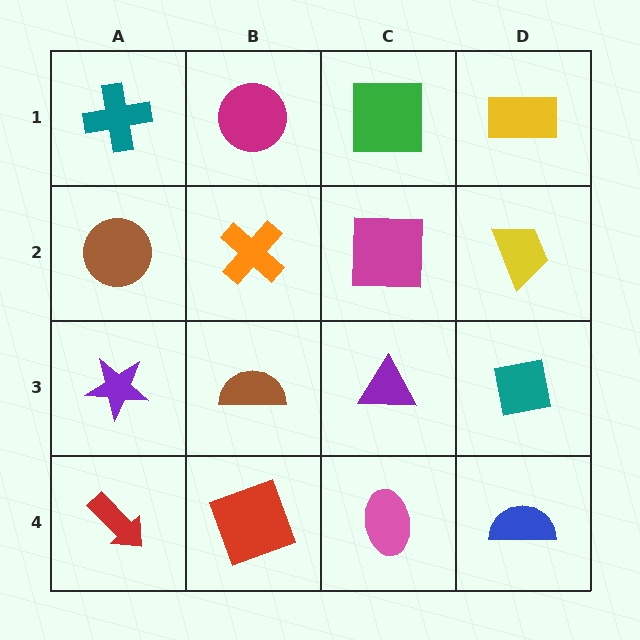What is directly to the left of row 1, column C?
A magenta circle.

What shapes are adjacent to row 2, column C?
A green square (row 1, column C), a purple triangle (row 3, column C), an orange cross (row 2, column B), a yellow trapezoid (row 2, column D).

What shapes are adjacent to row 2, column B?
A magenta circle (row 1, column B), a brown semicircle (row 3, column B), a brown circle (row 2, column A), a magenta square (row 2, column C).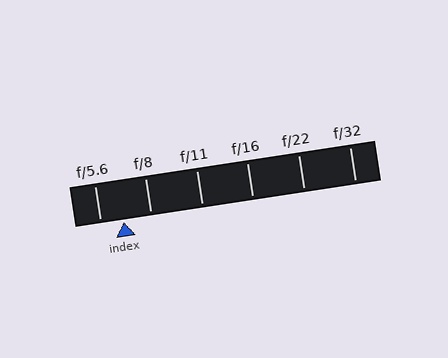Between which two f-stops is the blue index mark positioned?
The index mark is between f/5.6 and f/8.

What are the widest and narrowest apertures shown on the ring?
The widest aperture shown is f/5.6 and the narrowest is f/32.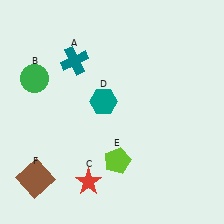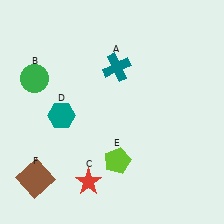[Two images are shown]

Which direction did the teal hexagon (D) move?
The teal hexagon (D) moved left.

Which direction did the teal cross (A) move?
The teal cross (A) moved right.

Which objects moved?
The objects that moved are: the teal cross (A), the teal hexagon (D).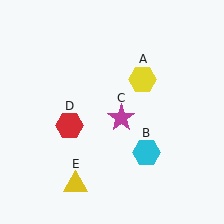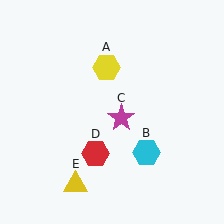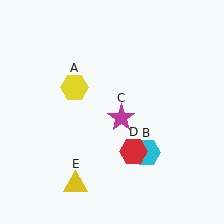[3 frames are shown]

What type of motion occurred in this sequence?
The yellow hexagon (object A), red hexagon (object D) rotated counterclockwise around the center of the scene.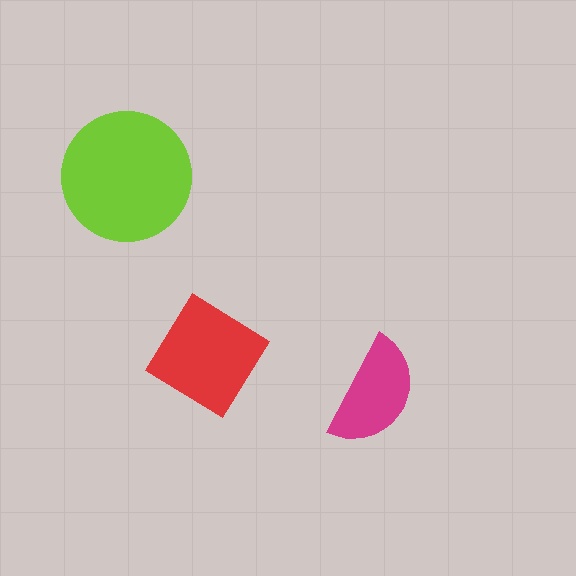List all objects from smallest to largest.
The magenta semicircle, the red diamond, the lime circle.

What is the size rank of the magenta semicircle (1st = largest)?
3rd.